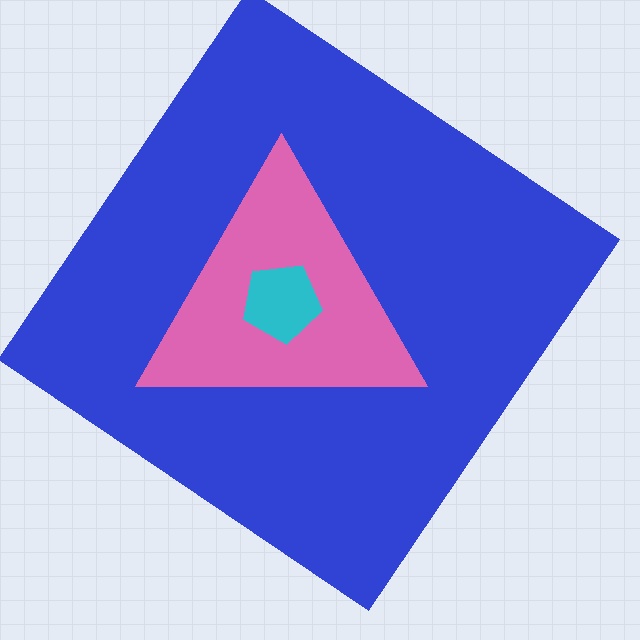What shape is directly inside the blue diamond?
The pink triangle.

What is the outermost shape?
The blue diamond.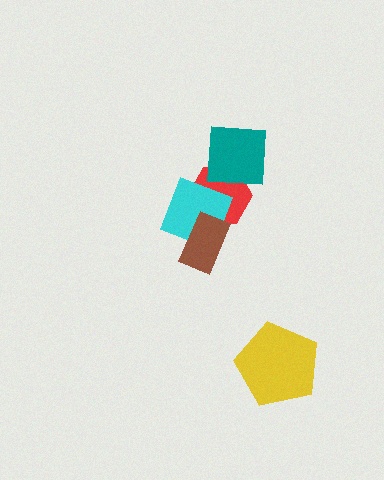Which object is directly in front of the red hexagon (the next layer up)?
The teal square is directly in front of the red hexagon.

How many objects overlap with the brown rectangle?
2 objects overlap with the brown rectangle.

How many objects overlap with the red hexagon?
3 objects overlap with the red hexagon.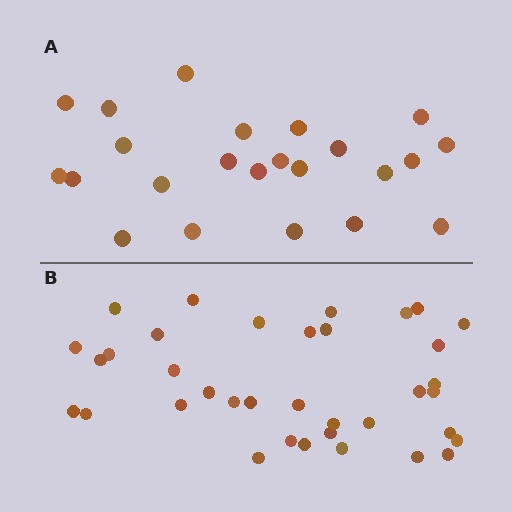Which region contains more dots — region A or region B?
Region B (the bottom region) has more dots.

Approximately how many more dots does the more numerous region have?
Region B has approximately 15 more dots than region A.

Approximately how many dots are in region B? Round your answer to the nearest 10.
About 40 dots. (The exact count is 36, which rounds to 40.)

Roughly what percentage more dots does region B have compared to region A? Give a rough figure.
About 55% more.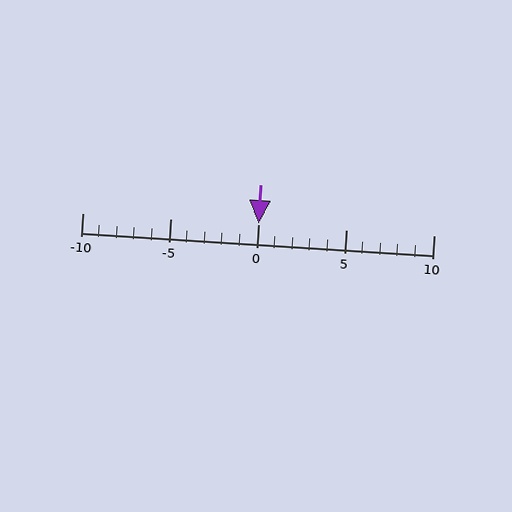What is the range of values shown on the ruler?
The ruler shows values from -10 to 10.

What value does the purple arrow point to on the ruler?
The purple arrow points to approximately 0.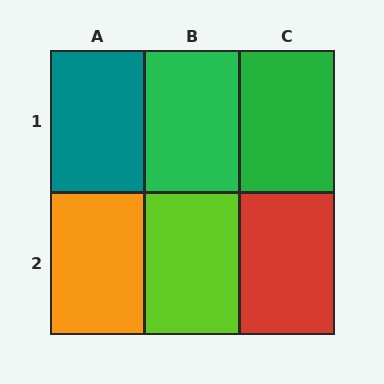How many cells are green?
2 cells are green.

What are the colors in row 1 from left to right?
Teal, green, green.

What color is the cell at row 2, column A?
Orange.